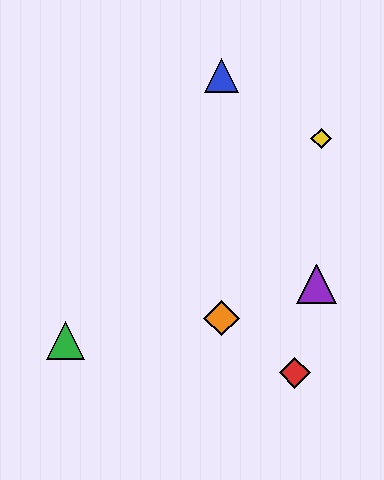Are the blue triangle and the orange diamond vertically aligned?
Yes, both are at x≈221.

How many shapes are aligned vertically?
2 shapes (the blue triangle, the orange diamond) are aligned vertically.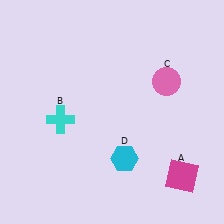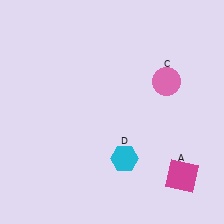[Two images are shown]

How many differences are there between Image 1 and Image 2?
There is 1 difference between the two images.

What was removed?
The cyan cross (B) was removed in Image 2.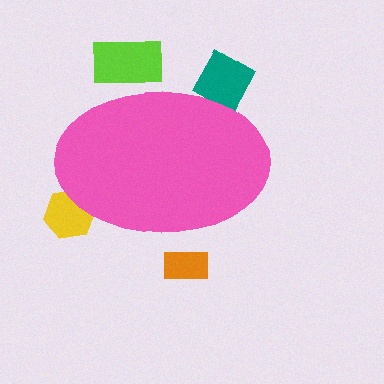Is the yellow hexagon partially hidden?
Yes, the yellow hexagon is partially hidden behind the pink ellipse.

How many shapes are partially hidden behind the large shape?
4 shapes are partially hidden.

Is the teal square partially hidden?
Yes, the teal square is partially hidden behind the pink ellipse.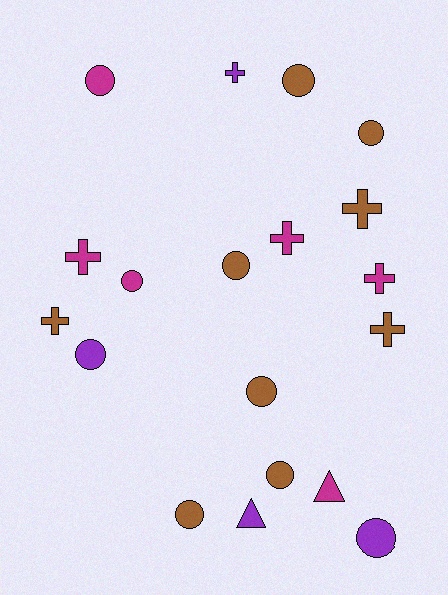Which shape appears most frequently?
Circle, with 10 objects.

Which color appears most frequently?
Brown, with 9 objects.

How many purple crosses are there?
There is 1 purple cross.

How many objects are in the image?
There are 19 objects.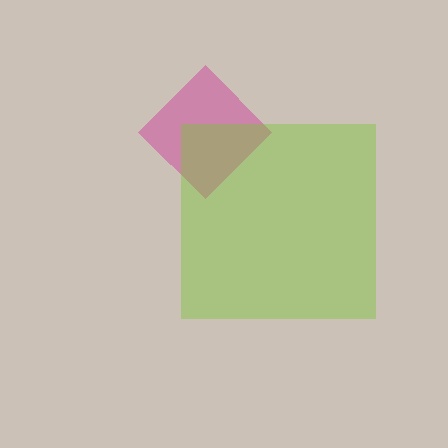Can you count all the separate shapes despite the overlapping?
Yes, there are 2 separate shapes.